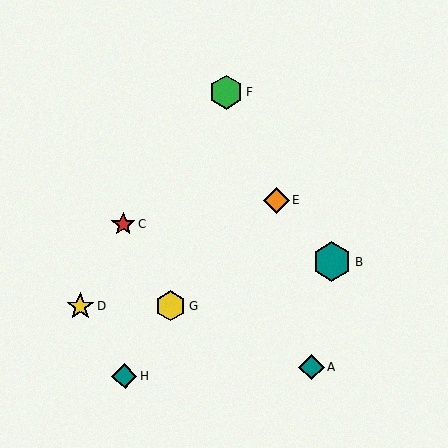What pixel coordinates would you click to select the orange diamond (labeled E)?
Click at (276, 200) to select the orange diamond E.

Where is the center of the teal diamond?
The center of the teal diamond is at (312, 367).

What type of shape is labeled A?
Shape A is a teal diamond.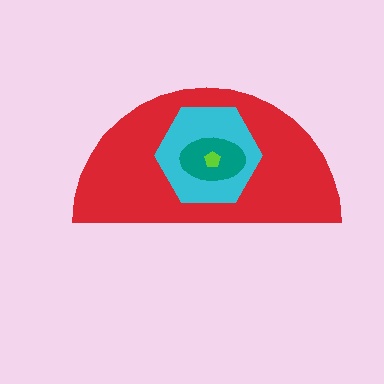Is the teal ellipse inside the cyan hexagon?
Yes.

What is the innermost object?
The lime pentagon.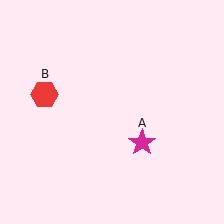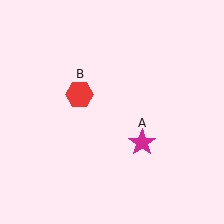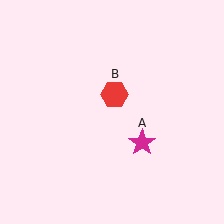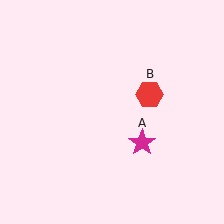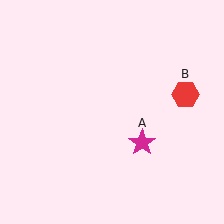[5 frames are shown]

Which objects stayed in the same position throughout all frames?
Magenta star (object A) remained stationary.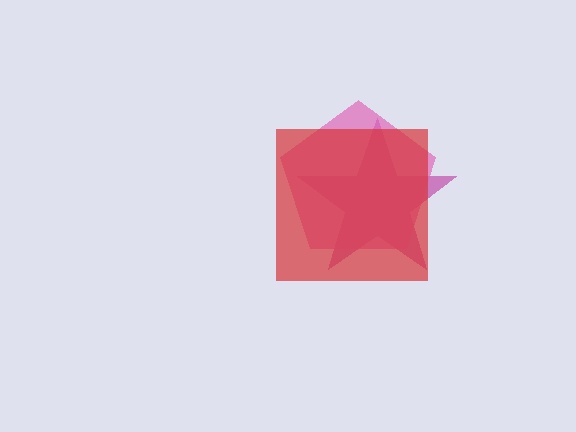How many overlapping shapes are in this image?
There are 3 overlapping shapes in the image.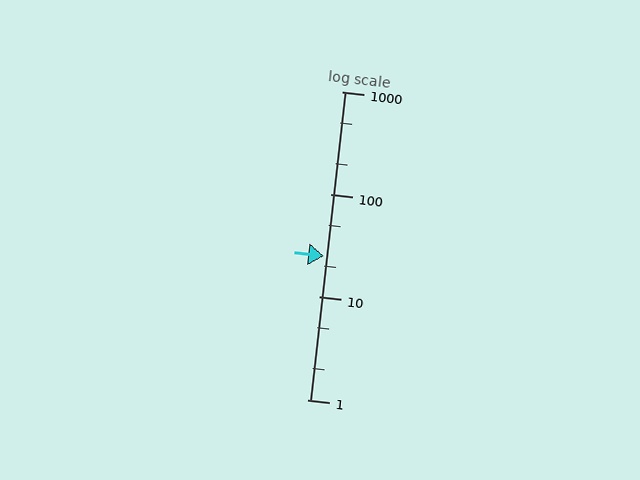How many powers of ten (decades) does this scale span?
The scale spans 3 decades, from 1 to 1000.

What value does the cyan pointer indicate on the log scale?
The pointer indicates approximately 25.